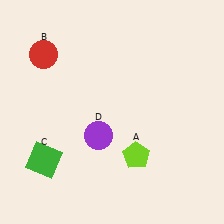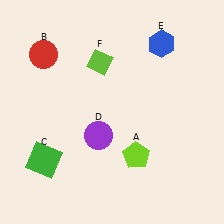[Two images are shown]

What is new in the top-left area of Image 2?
A lime diamond (F) was added in the top-left area of Image 2.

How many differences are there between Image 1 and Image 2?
There are 2 differences between the two images.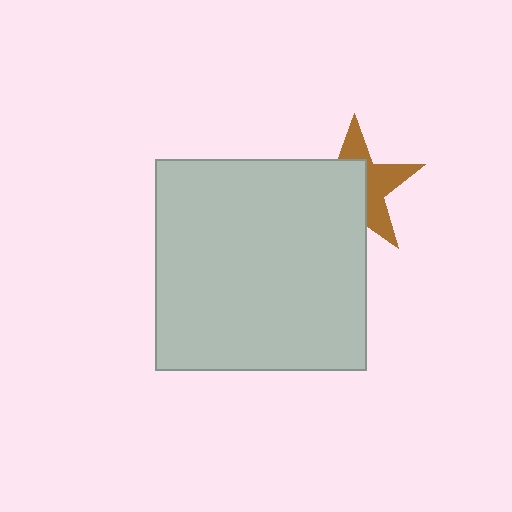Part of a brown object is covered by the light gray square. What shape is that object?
It is a star.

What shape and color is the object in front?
The object in front is a light gray square.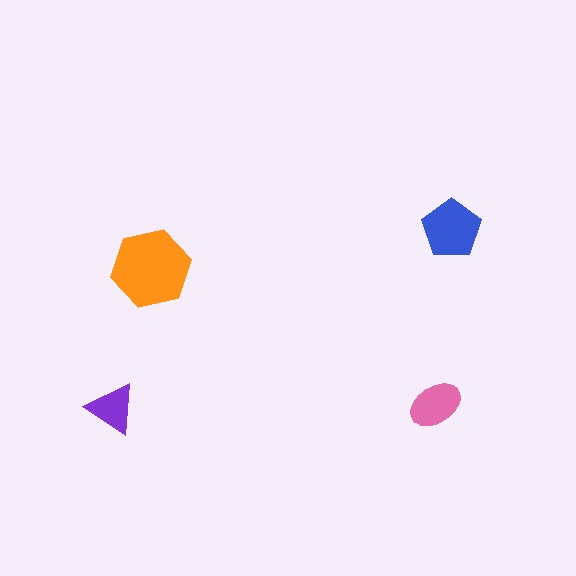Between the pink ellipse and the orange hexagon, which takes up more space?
The orange hexagon.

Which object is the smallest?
The purple triangle.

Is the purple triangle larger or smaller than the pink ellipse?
Smaller.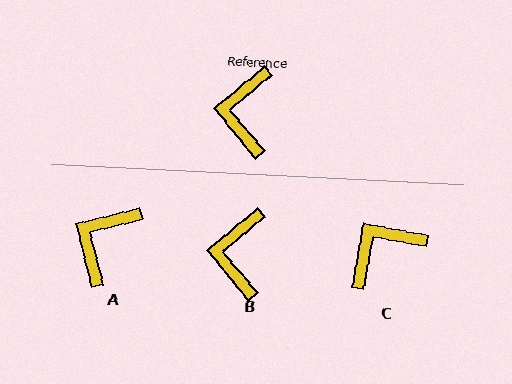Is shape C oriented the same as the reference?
No, it is off by about 50 degrees.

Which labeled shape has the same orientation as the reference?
B.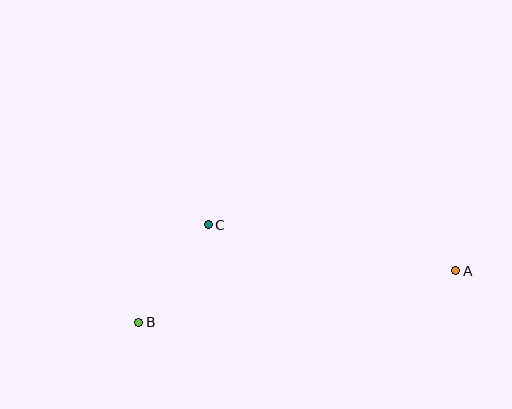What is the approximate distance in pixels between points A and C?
The distance between A and C is approximately 251 pixels.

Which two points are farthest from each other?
Points A and B are farthest from each other.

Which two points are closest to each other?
Points B and C are closest to each other.